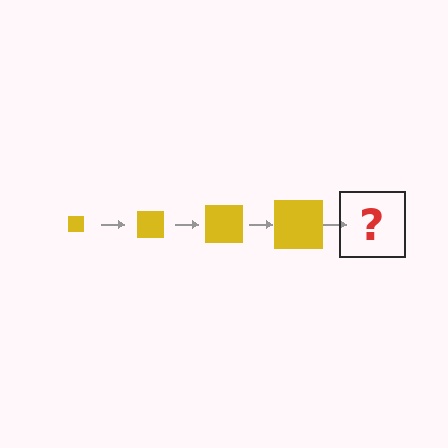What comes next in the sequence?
The next element should be a yellow square, larger than the previous one.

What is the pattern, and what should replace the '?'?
The pattern is that the square gets progressively larger each step. The '?' should be a yellow square, larger than the previous one.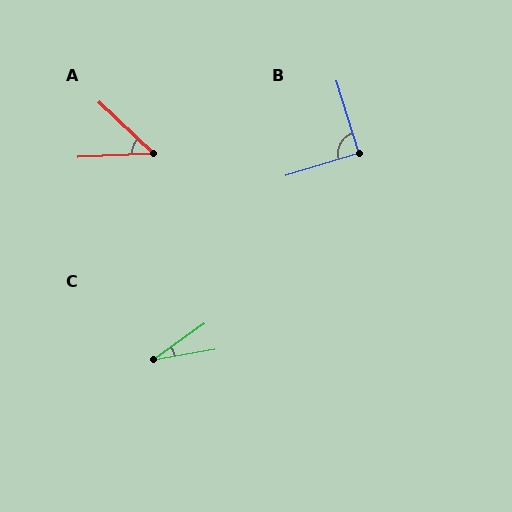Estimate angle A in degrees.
Approximately 46 degrees.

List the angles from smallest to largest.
C (26°), A (46°), B (89°).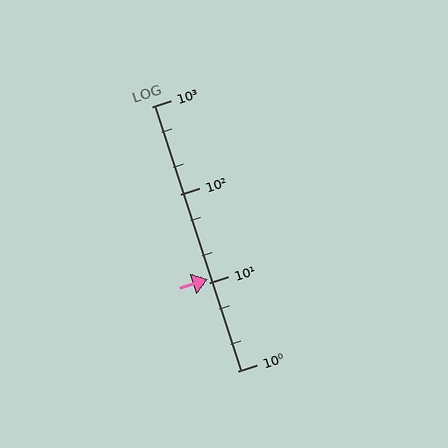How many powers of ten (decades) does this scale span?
The scale spans 3 decades, from 1 to 1000.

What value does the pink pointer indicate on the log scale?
The pointer indicates approximately 11.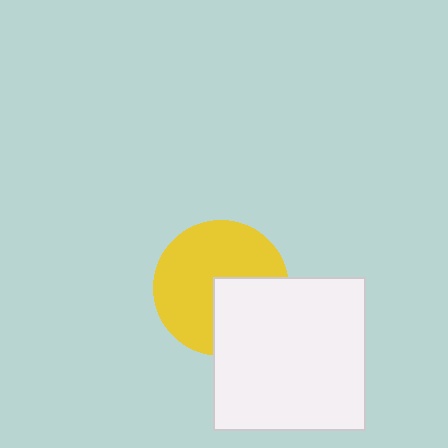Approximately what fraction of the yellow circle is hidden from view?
Roughly 34% of the yellow circle is hidden behind the white rectangle.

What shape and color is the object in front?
The object in front is a white rectangle.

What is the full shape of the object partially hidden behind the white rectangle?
The partially hidden object is a yellow circle.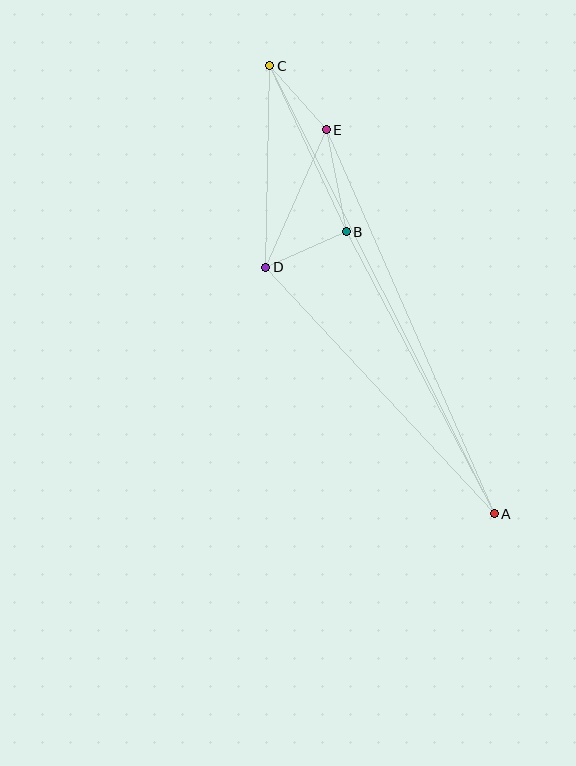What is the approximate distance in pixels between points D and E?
The distance between D and E is approximately 150 pixels.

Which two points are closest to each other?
Points C and E are closest to each other.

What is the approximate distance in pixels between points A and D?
The distance between A and D is approximately 336 pixels.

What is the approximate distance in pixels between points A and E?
The distance between A and E is approximately 419 pixels.